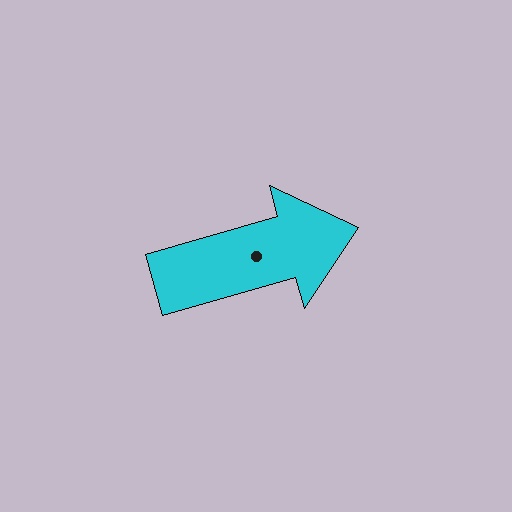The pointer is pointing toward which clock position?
Roughly 2 o'clock.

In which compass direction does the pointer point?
East.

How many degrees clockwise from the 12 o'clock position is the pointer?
Approximately 74 degrees.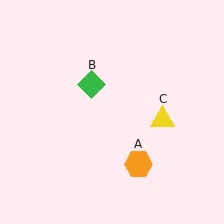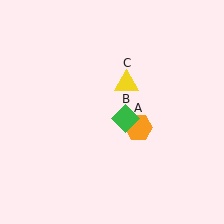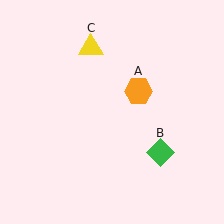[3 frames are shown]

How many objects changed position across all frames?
3 objects changed position: orange hexagon (object A), green diamond (object B), yellow triangle (object C).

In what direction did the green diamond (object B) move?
The green diamond (object B) moved down and to the right.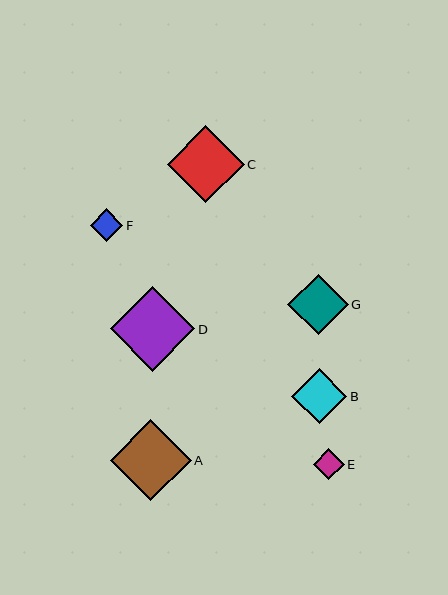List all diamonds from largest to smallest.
From largest to smallest: D, A, C, G, B, F, E.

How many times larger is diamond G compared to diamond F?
Diamond G is approximately 1.8 times the size of diamond F.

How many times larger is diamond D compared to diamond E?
Diamond D is approximately 2.7 times the size of diamond E.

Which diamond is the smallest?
Diamond E is the smallest with a size of approximately 31 pixels.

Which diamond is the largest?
Diamond D is the largest with a size of approximately 84 pixels.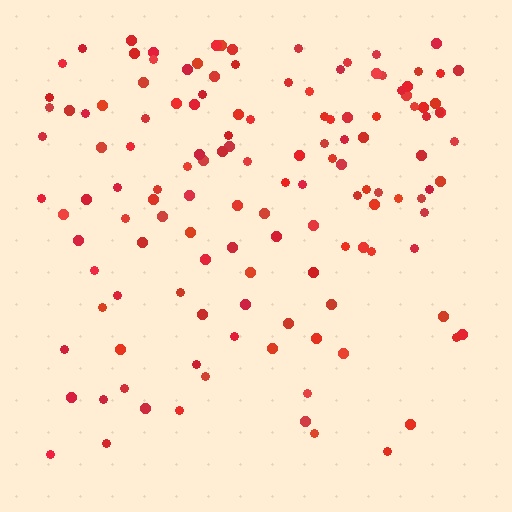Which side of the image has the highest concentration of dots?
The top.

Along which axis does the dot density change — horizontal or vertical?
Vertical.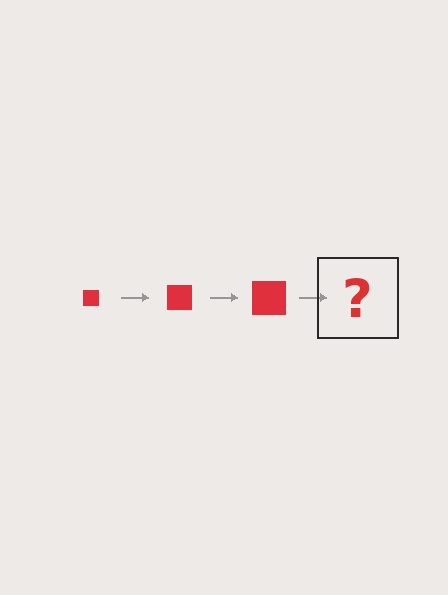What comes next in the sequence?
The next element should be a red square, larger than the previous one.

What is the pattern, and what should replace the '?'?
The pattern is that the square gets progressively larger each step. The '?' should be a red square, larger than the previous one.